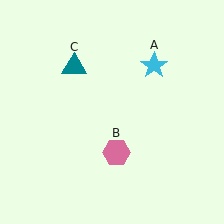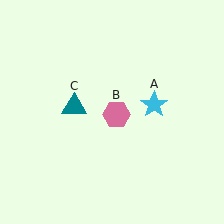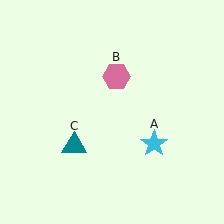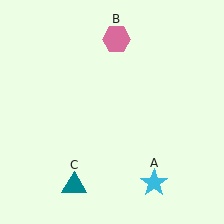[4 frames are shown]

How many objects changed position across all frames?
3 objects changed position: cyan star (object A), pink hexagon (object B), teal triangle (object C).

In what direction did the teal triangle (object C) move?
The teal triangle (object C) moved down.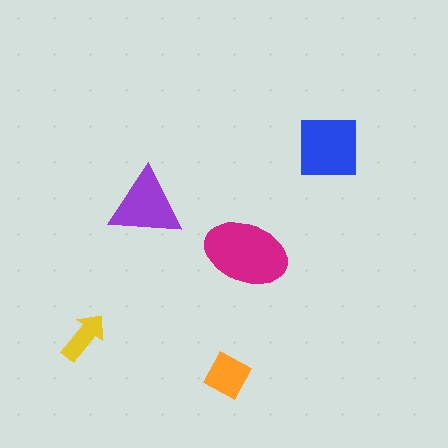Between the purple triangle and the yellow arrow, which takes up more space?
The purple triangle.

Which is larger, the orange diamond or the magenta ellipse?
The magenta ellipse.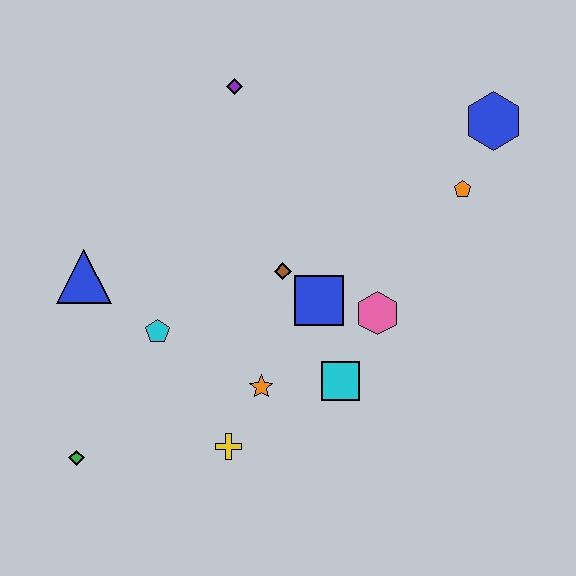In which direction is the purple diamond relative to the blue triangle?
The purple diamond is above the blue triangle.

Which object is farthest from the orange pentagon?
The green diamond is farthest from the orange pentagon.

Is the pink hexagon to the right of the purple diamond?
Yes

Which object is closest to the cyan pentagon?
The blue triangle is closest to the cyan pentagon.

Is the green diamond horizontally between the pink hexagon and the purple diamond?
No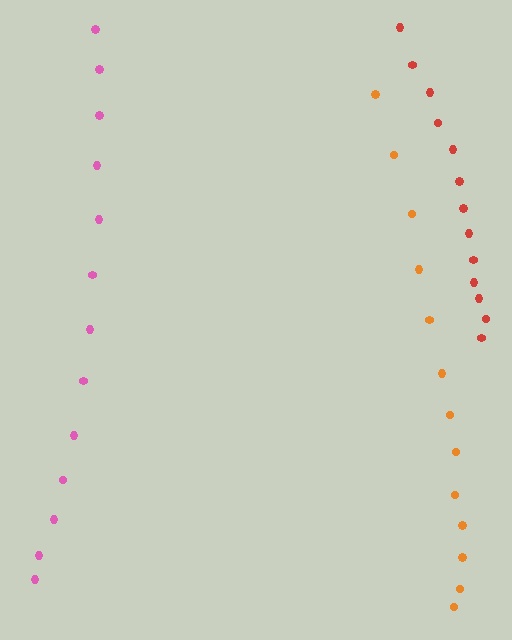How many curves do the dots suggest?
There are 3 distinct paths.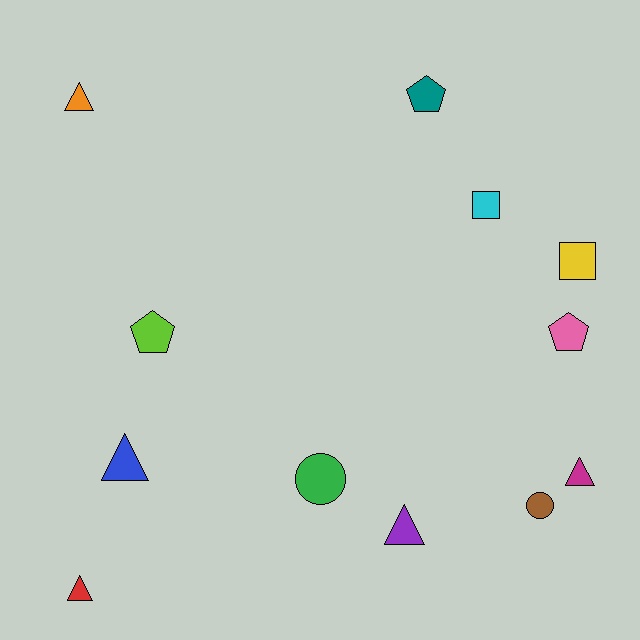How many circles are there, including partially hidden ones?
There are 2 circles.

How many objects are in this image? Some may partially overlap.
There are 12 objects.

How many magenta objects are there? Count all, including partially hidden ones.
There is 1 magenta object.